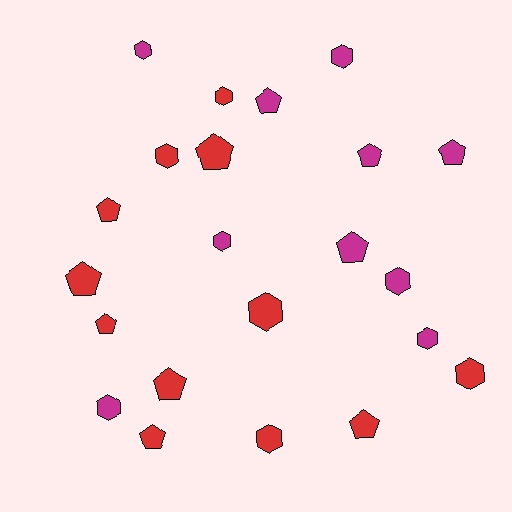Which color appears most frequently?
Red, with 12 objects.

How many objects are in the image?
There are 22 objects.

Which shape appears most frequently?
Hexagon, with 11 objects.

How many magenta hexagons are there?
There are 6 magenta hexagons.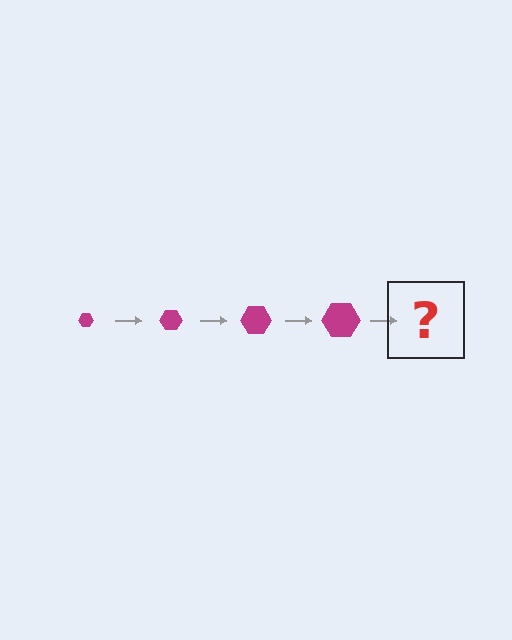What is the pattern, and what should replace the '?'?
The pattern is that the hexagon gets progressively larger each step. The '?' should be a magenta hexagon, larger than the previous one.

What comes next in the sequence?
The next element should be a magenta hexagon, larger than the previous one.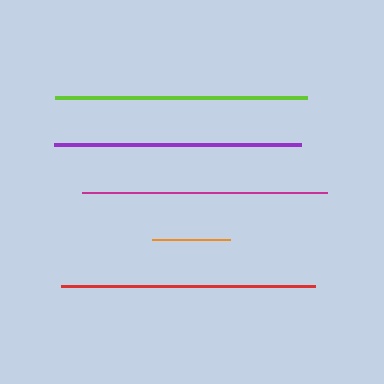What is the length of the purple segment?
The purple segment is approximately 246 pixels long.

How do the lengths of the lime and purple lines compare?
The lime and purple lines are approximately the same length.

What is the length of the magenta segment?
The magenta segment is approximately 245 pixels long.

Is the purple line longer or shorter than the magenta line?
The purple line is longer than the magenta line.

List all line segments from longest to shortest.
From longest to shortest: red, lime, purple, magenta, orange.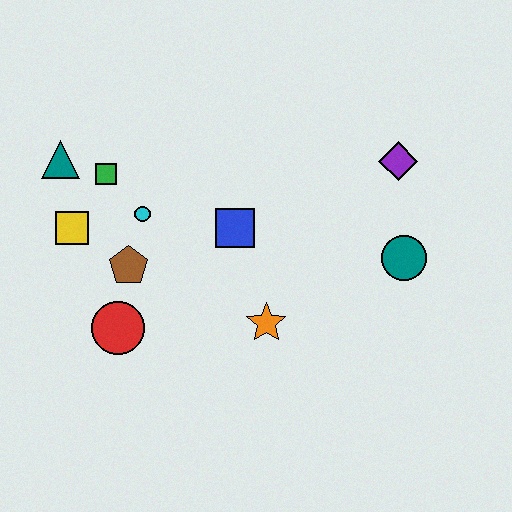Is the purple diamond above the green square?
Yes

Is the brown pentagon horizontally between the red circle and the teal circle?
Yes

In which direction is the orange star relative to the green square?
The orange star is to the right of the green square.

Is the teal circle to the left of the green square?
No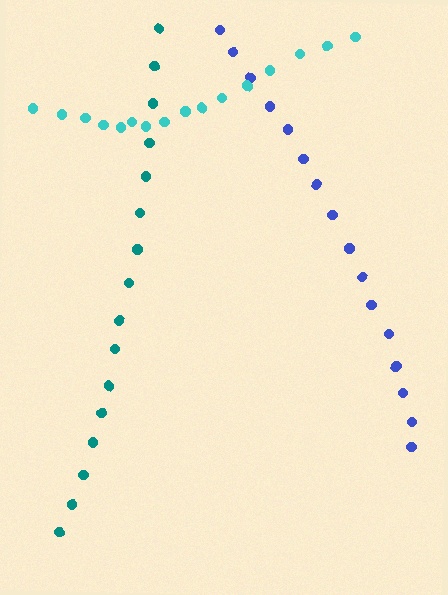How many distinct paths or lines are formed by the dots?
There are 3 distinct paths.